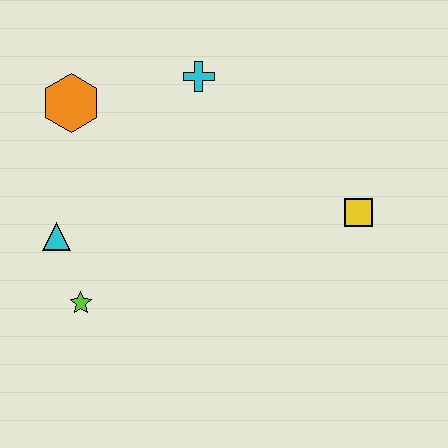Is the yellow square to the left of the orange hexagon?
No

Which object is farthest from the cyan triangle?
The yellow square is farthest from the cyan triangle.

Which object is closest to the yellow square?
The cyan cross is closest to the yellow square.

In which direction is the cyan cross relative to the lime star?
The cyan cross is above the lime star.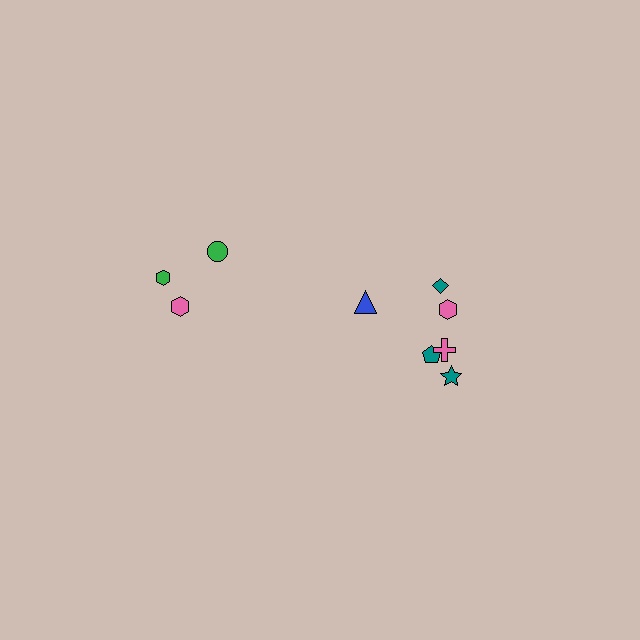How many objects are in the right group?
There are 6 objects.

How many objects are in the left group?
There are 3 objects.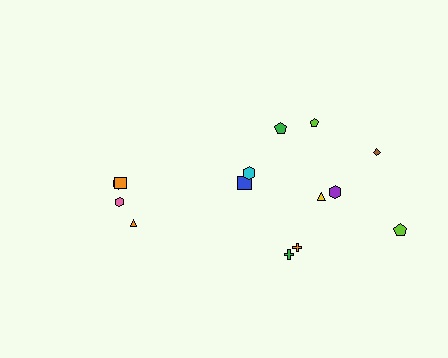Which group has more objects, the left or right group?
The right group.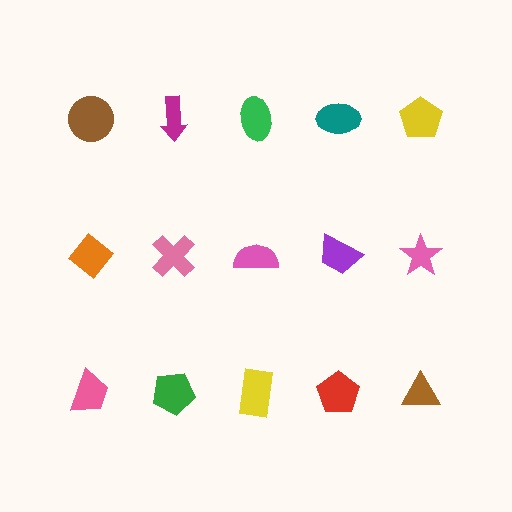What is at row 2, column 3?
A pink semicircle.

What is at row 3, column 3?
A yellow rectangle.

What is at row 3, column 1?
A pink trapezoid.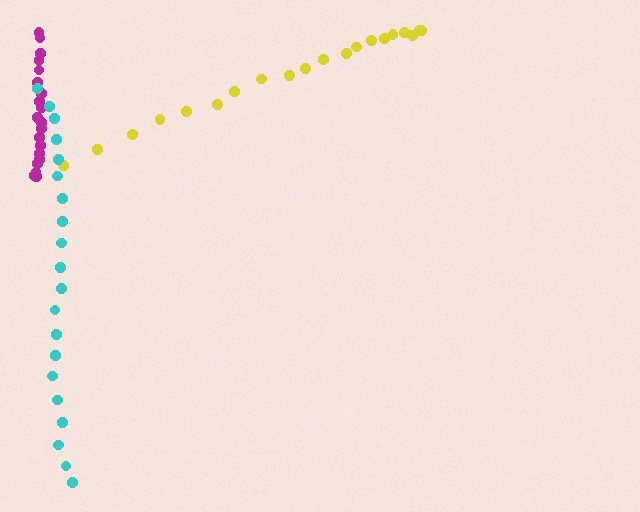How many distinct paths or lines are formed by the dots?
There are 3 distinct paths.